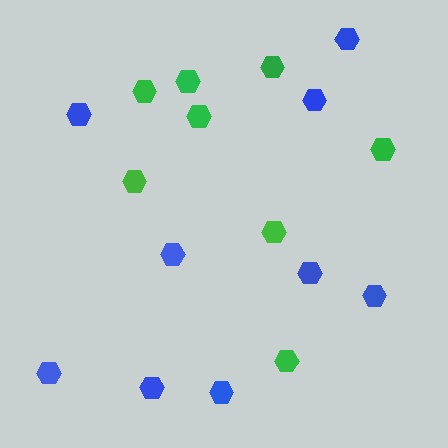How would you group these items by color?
There are 2 groups: one group of green hexagons (8) and one group of blue hexagons (9).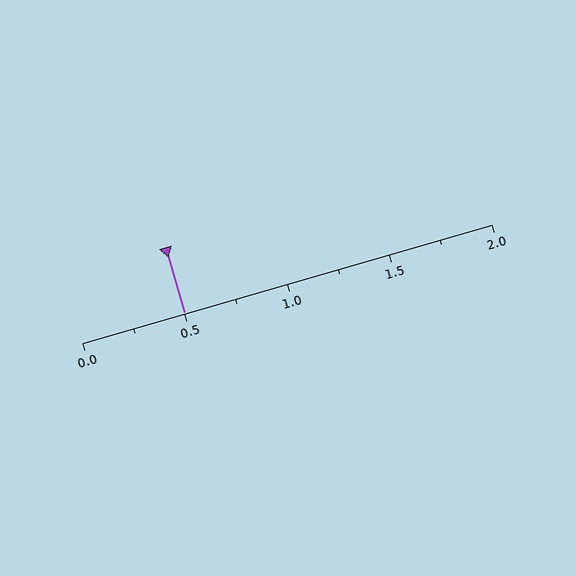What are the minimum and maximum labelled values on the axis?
The axis runs from 0.0 to 2.0.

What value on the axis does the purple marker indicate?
The marker indicates approximately 0.5.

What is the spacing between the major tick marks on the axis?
The major ticks are spaced 0.5 apart.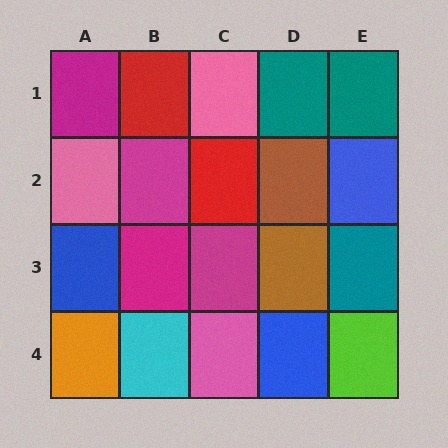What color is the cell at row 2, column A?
Pink.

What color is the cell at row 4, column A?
Orange.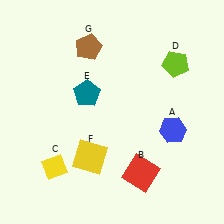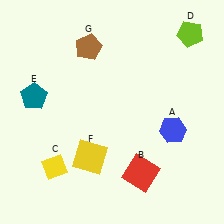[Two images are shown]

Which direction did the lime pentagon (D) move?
The lime pentagon (D) moved up.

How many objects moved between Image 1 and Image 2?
2 objects moved between the two images.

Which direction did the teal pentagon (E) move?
The teal pentagon (E) moved left.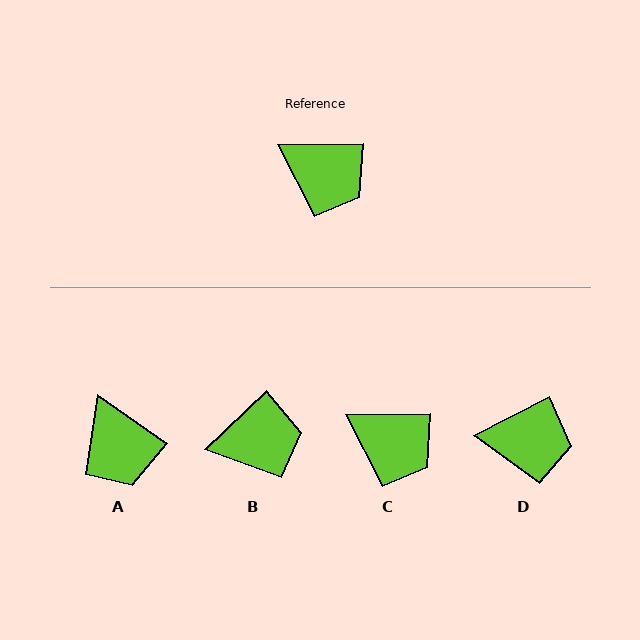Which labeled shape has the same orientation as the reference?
C.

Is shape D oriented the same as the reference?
No, it is off by about 27 degrees.